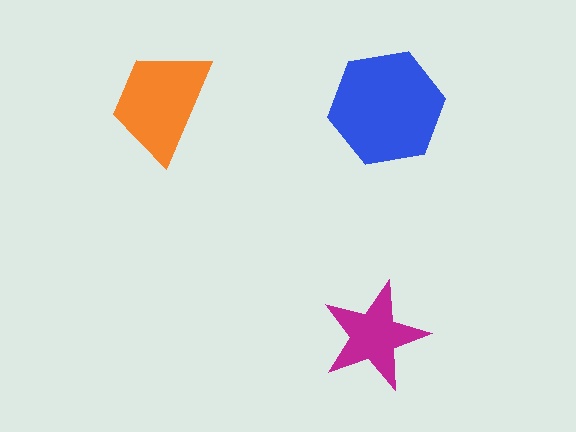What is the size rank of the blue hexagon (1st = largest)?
1st.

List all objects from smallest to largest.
The magenta star, the orange trapezoid, the blue hexagon.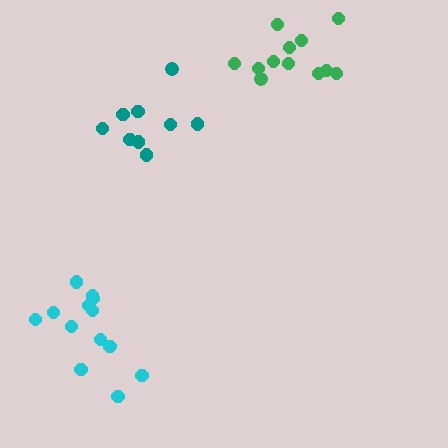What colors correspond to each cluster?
The clusters are colored: cyan, teal, green.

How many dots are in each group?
Group 1: 13 dots, Group 2: 9 dots, Group 3: 12 dots (34 total).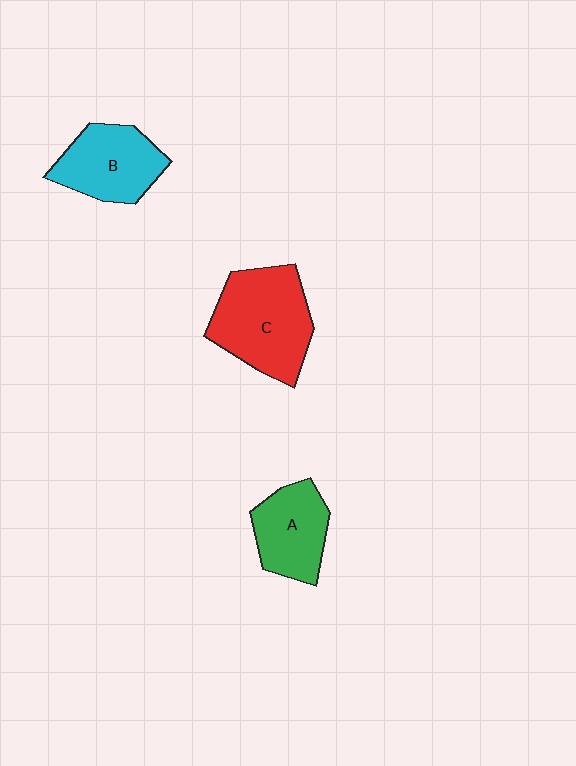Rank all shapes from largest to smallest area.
From largest to smallest: C (red), B (cyan), A (green).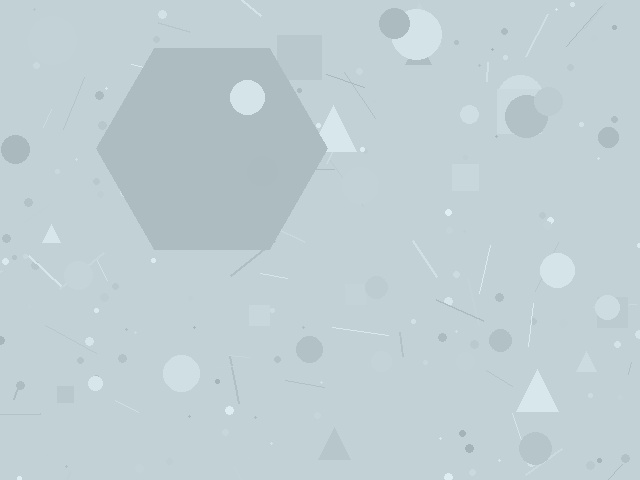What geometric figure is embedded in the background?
A hexagon is embedded in the background.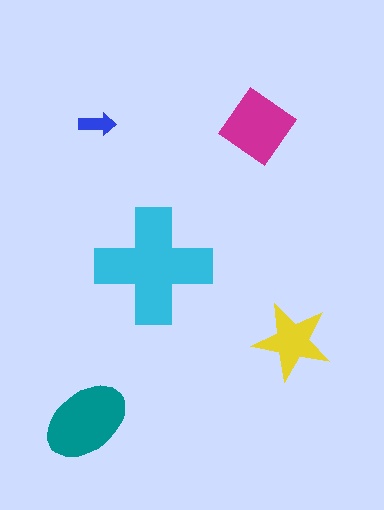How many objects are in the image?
There are 5 objects in the image.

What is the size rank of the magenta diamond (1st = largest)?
3rd.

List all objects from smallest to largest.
The blue arrow, the yellow star, the magenta diamond, the teal ellipse, the cyan cross.